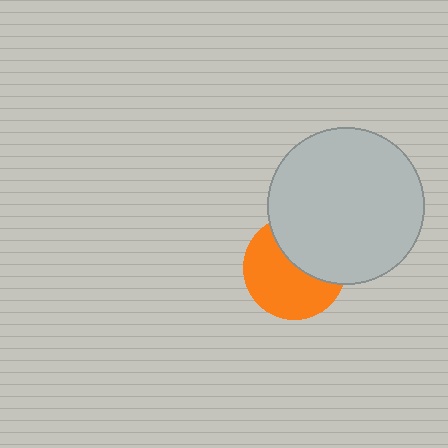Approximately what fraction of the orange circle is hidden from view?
Roughly 41% of the orange circle is hidden behind the light gray circle.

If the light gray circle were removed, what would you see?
You would see the complete orange circle.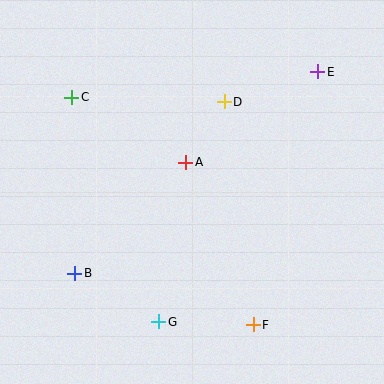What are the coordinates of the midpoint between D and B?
The midpoint between D and B is at (150, 187).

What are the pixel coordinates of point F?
Point F is at (253, 325).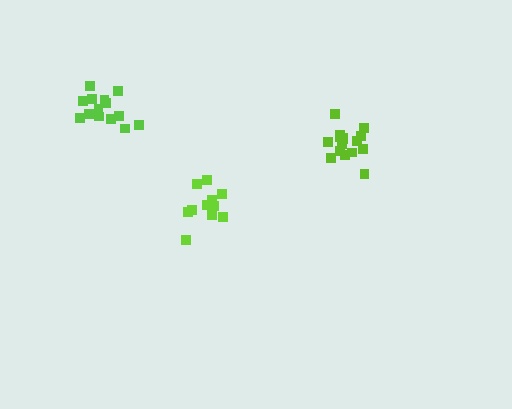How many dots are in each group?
Group 1: 12 dots, Group 2: 16 dots, Group 3: 14 dots (42 total).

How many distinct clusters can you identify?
There are 3 distinct clusters.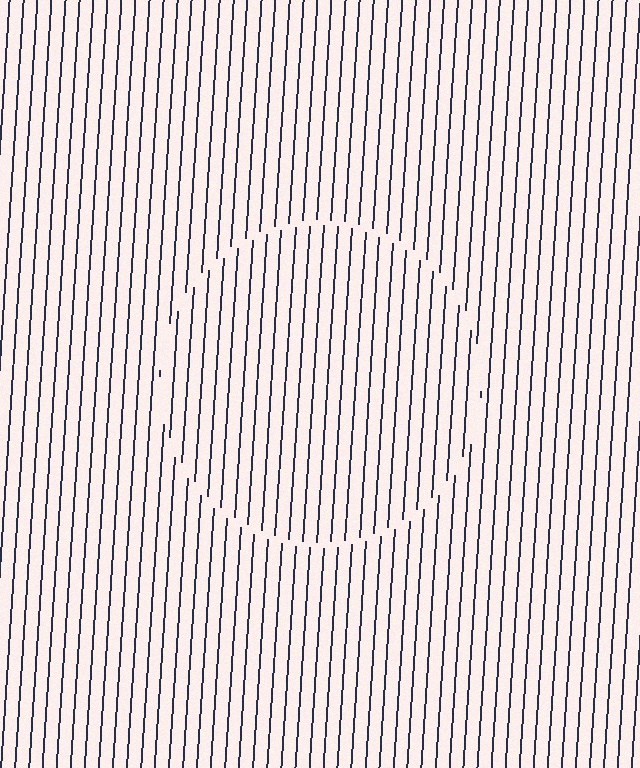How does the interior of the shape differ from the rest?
The interior of the shape contains the same grating, shifted by half a period — the contour is defined by the phase discontinuity where line-ends from the inner and outer gratings abut.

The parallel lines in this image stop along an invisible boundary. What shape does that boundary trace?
An illusory circle. The interior of the shape contains the same grating, shifted by half a period — the contour is defined by the phase discontinuity where line-ends from the inner and outer gratings abut.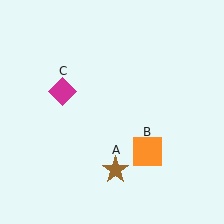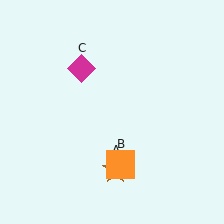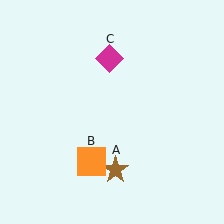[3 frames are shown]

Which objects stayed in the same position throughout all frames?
Brown star (object A) remained stationary.